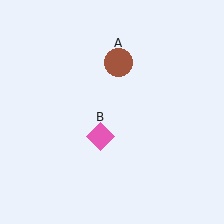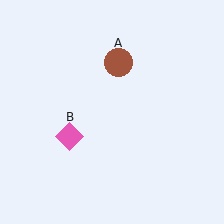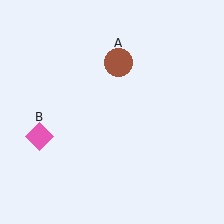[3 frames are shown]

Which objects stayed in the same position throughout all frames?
Brown circle (object A) remained stationary.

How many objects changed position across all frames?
1 object changed position: pink diamond (object B).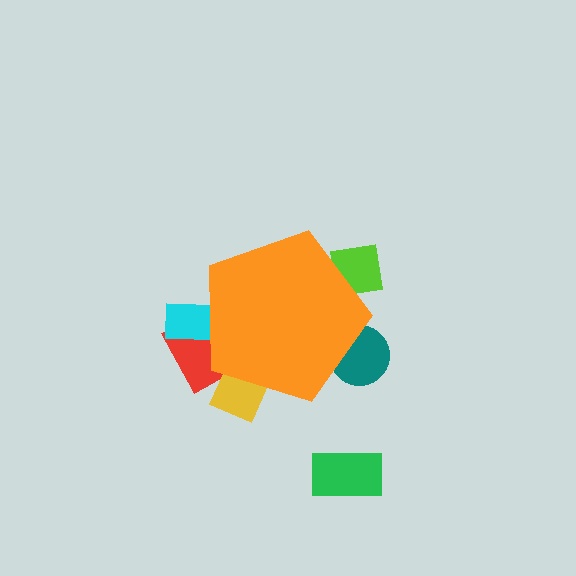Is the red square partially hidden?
Yes, the red square is partially hidden behind the orange pentagon.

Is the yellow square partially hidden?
Yes, the yellow square is partially hidden behind the orange pentagon.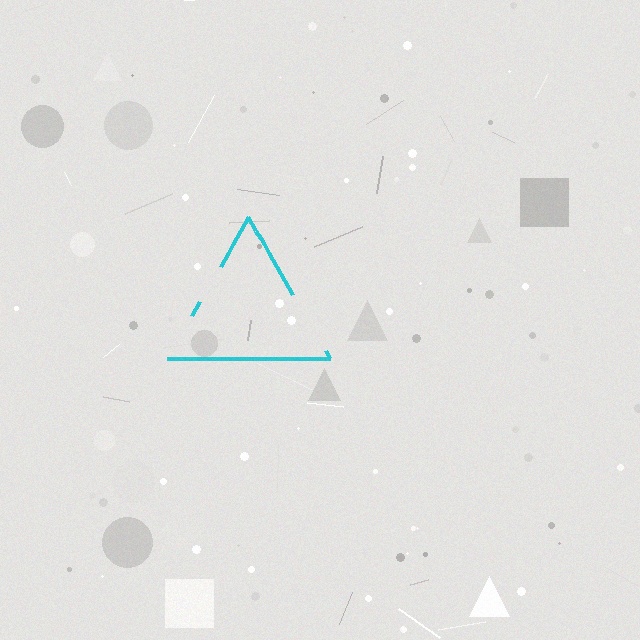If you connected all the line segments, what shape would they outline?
They would outline a triangle.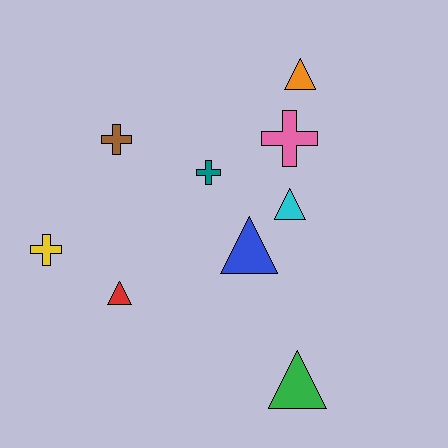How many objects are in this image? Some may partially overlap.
There are 9 objects.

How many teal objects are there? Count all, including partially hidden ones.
There is 1 teal object.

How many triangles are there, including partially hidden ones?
There are 5 triangles.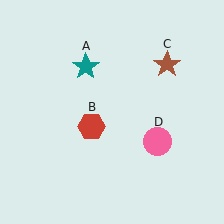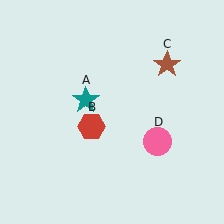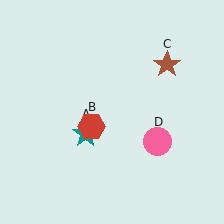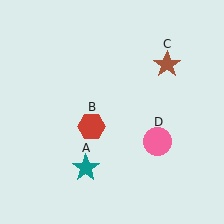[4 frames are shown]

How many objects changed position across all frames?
1 object changed position: teal star (object A).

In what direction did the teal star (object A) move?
The teal star (object A) moved down.